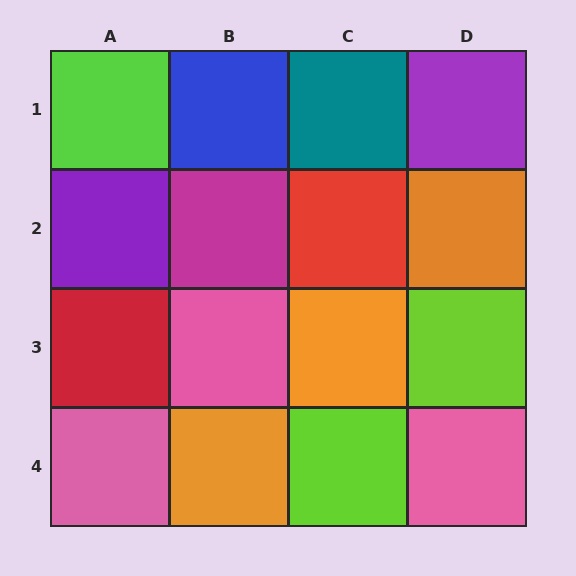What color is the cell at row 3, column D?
Lime.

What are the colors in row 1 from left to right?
Lime, blue, teal, purple.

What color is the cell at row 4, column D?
Pink.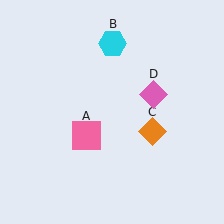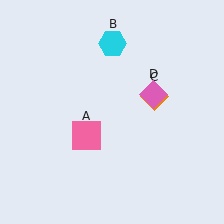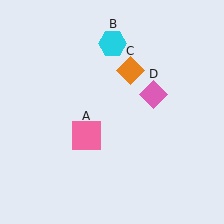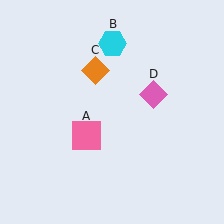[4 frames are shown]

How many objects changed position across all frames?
1 object changed position: orange diamond (object C).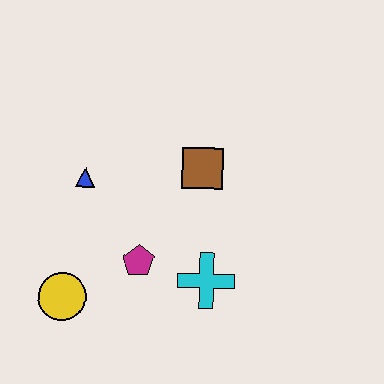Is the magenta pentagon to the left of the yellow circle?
No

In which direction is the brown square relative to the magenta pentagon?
The brown square is above the magenta pentagon.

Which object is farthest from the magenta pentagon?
The brown square is farthest from the magenta pentagon.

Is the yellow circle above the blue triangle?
No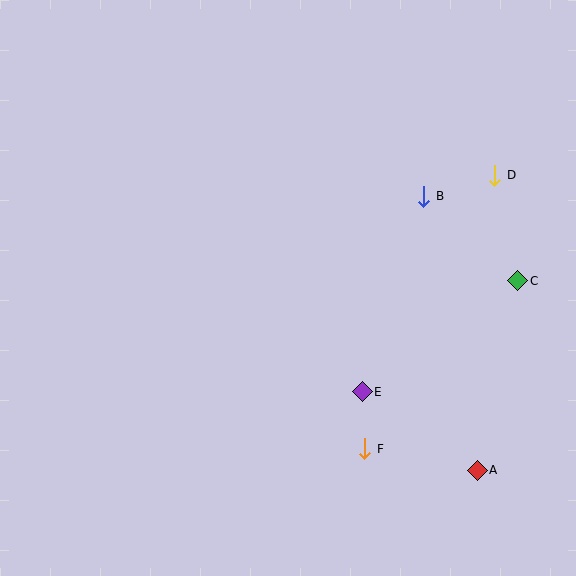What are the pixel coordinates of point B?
Point B is at (424, 196).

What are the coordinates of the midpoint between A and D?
The midpoint between A and D is at (486, 323).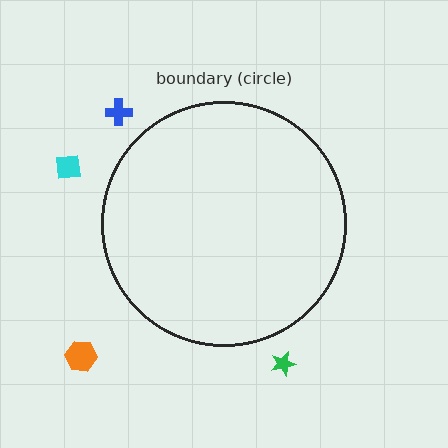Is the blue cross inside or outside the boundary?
Outside.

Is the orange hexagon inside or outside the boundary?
Outside.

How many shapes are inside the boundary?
0 inside, 4 outside.